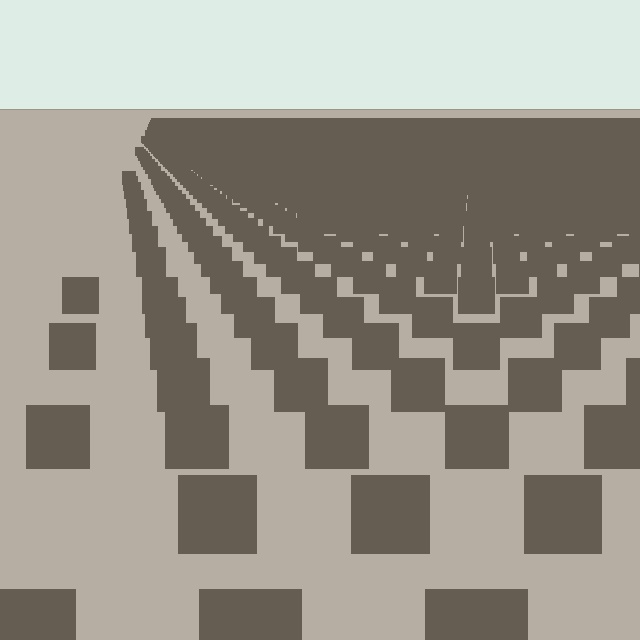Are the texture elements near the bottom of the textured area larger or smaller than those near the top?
Larger. Near the bottom, elements are closer to the viewer and appear at a bigger on-screen size.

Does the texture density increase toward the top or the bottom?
Density increases toward the top.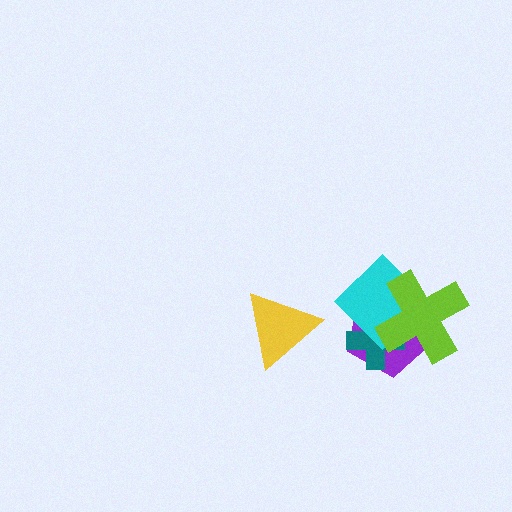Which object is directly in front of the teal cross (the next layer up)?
The cyan diamond is directly in front of the teal cross.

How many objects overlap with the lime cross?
3 objects overlap with the lime cross.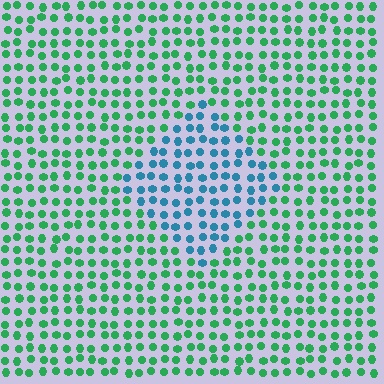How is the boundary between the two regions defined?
The boundary is defined purely by a slight shift in hue (about 55 degrees). Spacing, size, and orientation are identical on both sides.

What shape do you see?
I see a diamond.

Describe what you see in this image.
The image is filled with small green elements in a uniform arrangement. A diamond-shaped region is visible where the elements are tinted to a slightly different hue, forming a subtle color boundary.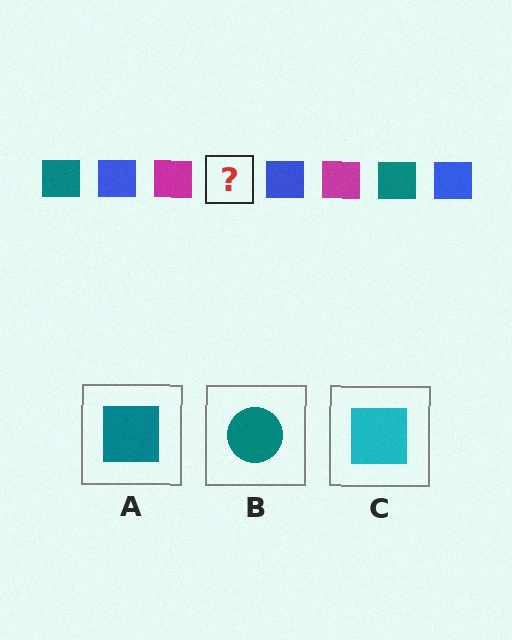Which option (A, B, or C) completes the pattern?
A.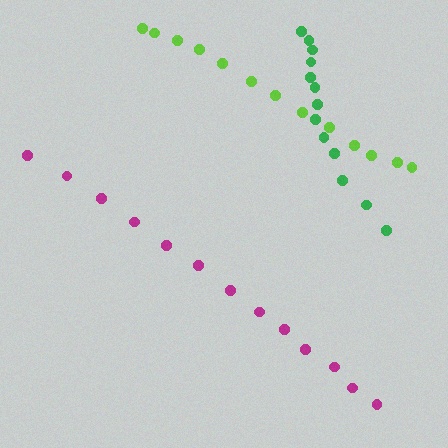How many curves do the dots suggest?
There are 3 distinct paths.